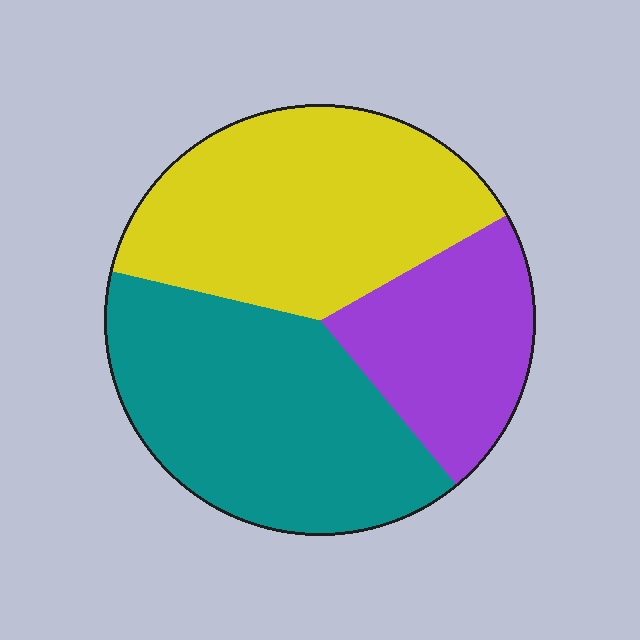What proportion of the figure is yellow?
Yellow takes up between a quarter and a half of the figure.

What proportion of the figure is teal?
Teal takes up about two fifths (2/5) of the figure.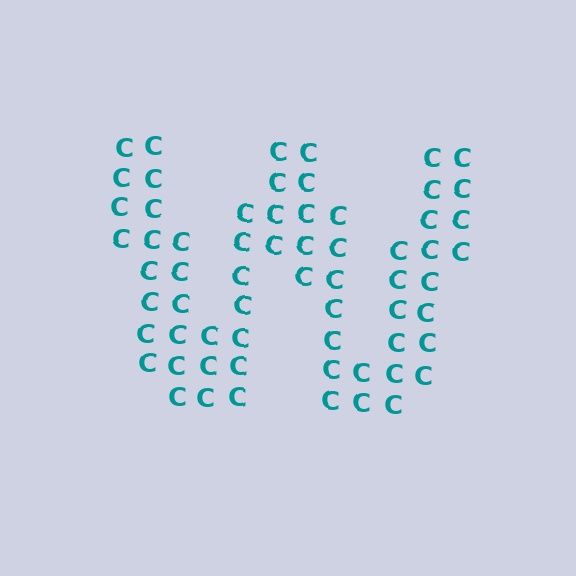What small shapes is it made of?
It is made of small letter C's.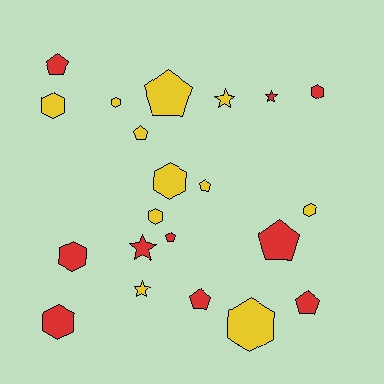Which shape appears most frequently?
Hexagon, with 9 objects.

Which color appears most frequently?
Yellow, with 11 objects.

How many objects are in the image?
There are 21 objects.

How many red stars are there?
There are 2 red stars.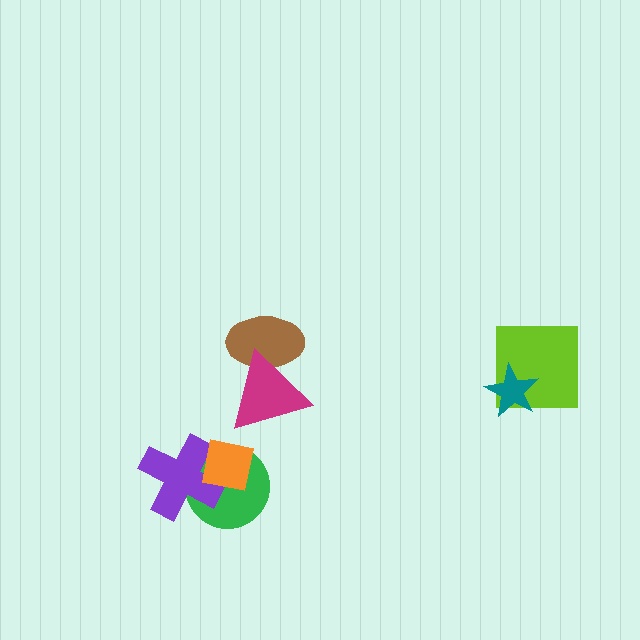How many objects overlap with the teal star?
1 object overlaps with the teal star.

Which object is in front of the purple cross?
The orange square is in front of the purple cross.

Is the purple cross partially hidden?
Yes, it is partially covered by another shape.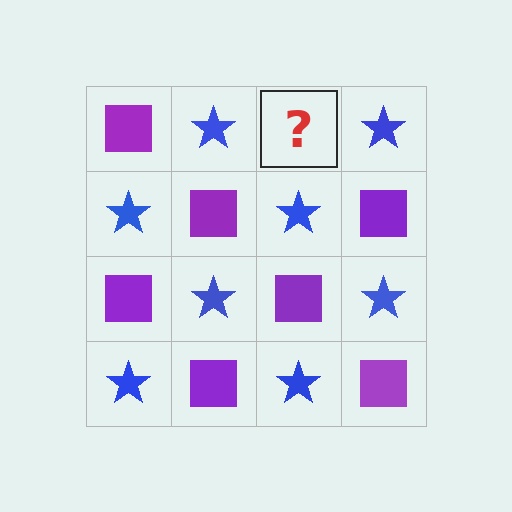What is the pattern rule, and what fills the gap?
The rule is that it alternates purple square and blue star in a checkerboard pattern. The gap should be filled with a purple square.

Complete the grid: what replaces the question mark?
The question mark should be replaced with a purple square.